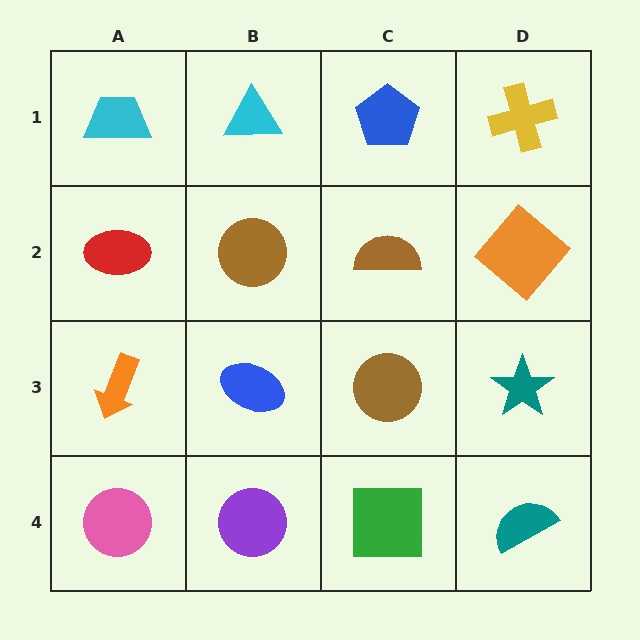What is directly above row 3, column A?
A red ellipse.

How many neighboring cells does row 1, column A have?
2.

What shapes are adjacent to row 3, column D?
An orange diamond (row 2, column D), a teal semicircle (row 4, column D), a brown circle (row 3, column C).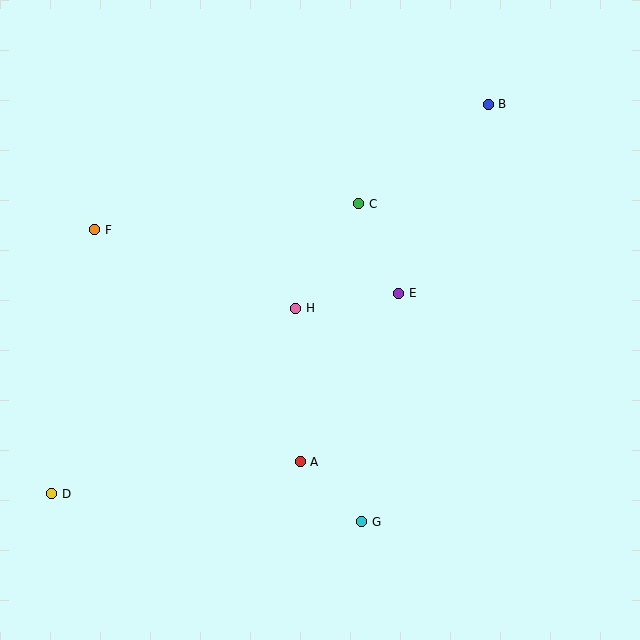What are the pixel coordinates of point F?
Point F is at (95, 230).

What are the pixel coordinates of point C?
Point C is at (359, 204).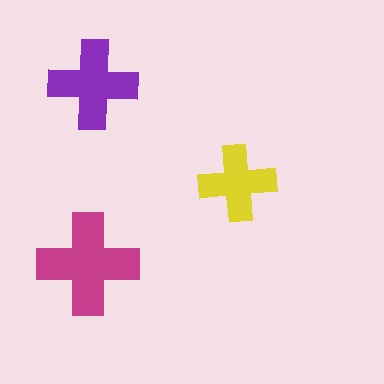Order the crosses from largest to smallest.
the magenta one, the purple one, the yellow one.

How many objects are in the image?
There are 3 objects in the image.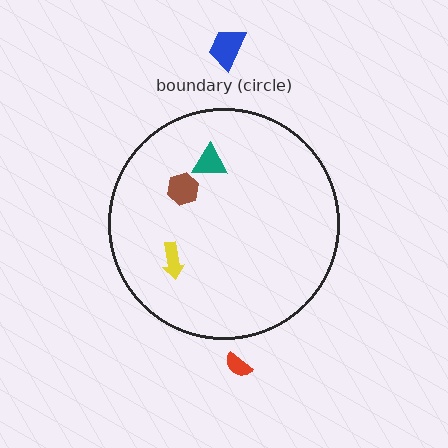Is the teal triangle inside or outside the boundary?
Inside.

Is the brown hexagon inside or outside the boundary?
Inside.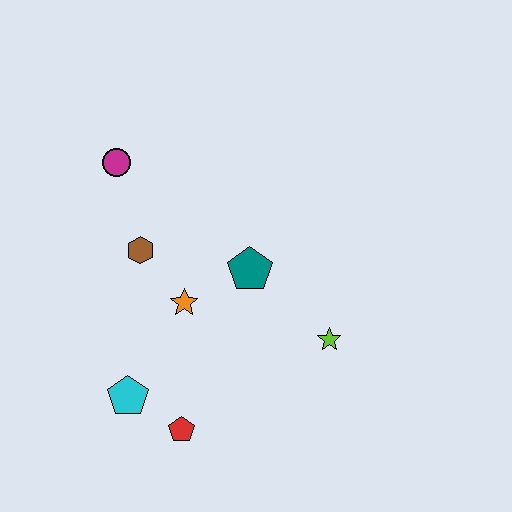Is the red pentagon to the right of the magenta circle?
Yes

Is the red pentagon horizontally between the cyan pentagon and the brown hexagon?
No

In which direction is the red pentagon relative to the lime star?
The red pentagon is to the left of the lime star.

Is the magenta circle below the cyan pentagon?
No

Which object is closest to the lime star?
The teal pentagon is closest to the lime star.